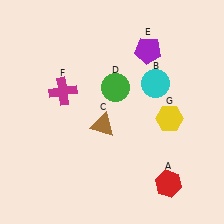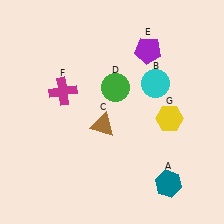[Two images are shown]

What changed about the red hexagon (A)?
In Image 1, A is red. In Image 2, it changed to teal.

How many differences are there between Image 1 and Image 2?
There is 1 difference between the two images.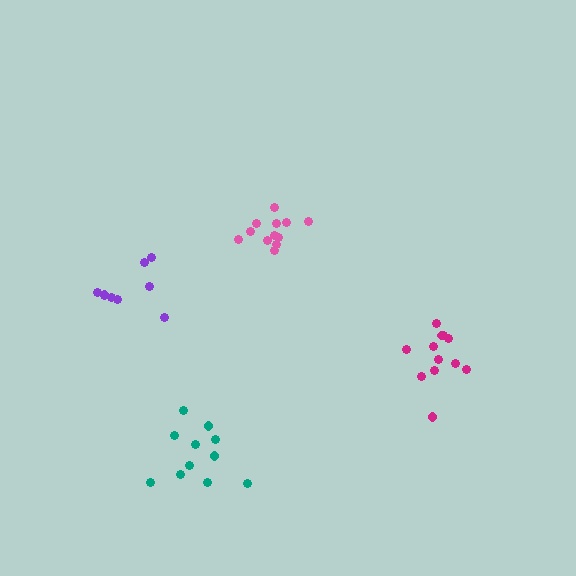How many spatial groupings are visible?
There are 4 spatial groupings.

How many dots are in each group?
Group 1: 12 dots, Group 2: 9 dots, Group 3: 12 dots, Group 4: 11 dots (44 total).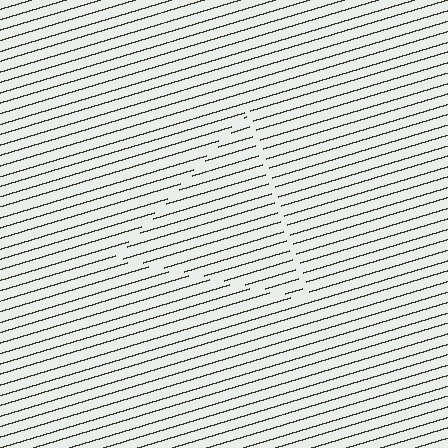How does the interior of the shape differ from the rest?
The interior of the shape contains the same grating, shifted by half a period — the contour is defined by the phase discontinuity where line-ends from the inner and outer gratings abut.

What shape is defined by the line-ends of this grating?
An illusory triangle. The interior of the shape contains the same grating, shifted by half a period — the contour is defined by the phase discontinuity where line-ends from the inner and outer gratings abut.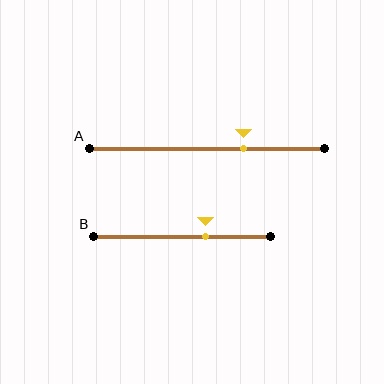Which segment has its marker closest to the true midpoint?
Segment B has its marker closest to the true midpoint.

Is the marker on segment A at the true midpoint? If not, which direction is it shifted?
No, the marker on segment A is shifted to the right by about 16% of the segment length.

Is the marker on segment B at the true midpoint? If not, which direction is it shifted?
No, the marker on segment B is shifted to the right by about 13% of the segment length.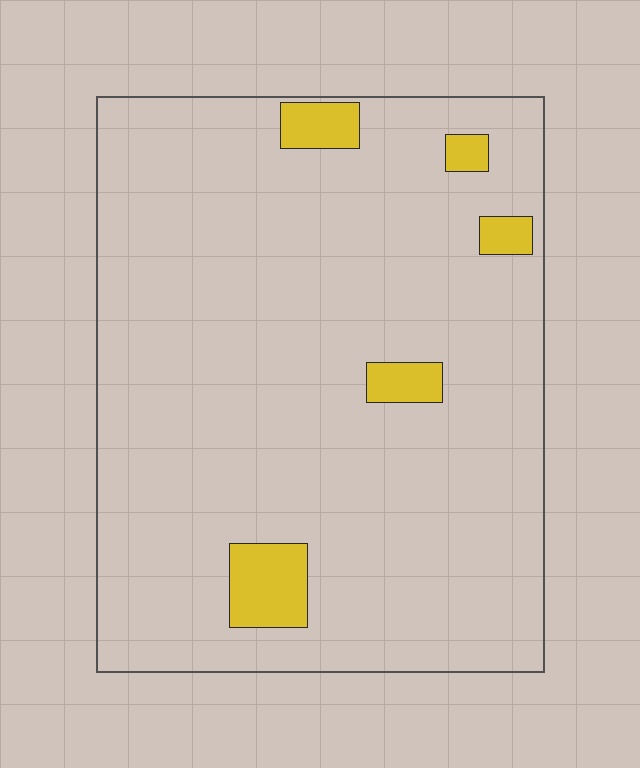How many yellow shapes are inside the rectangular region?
5.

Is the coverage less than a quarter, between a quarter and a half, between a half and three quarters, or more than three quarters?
Less than a quarter.